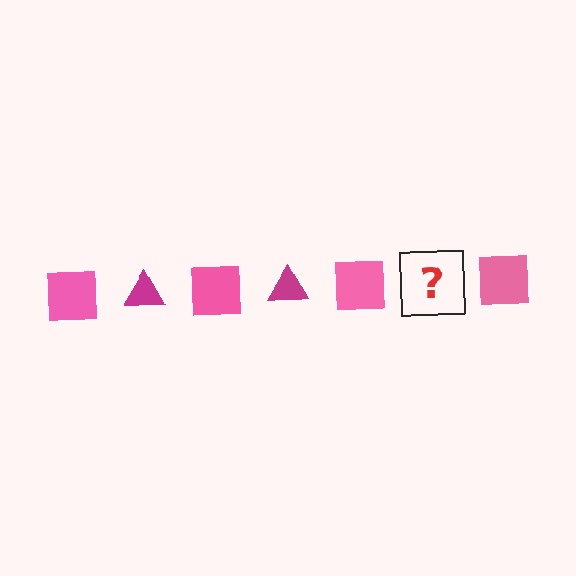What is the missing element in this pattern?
The missing element is a magenta triangle.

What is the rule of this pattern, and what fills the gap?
The rule is that the pattern alternates between pink square and magenta triangle. The gap should be filled with a magenta triangle.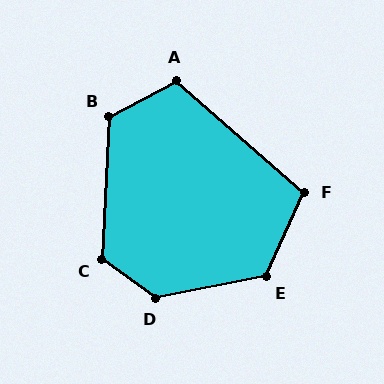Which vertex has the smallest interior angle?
F, at approximately 107 degrees.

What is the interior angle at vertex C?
Approximately 123 degrees (obtuse).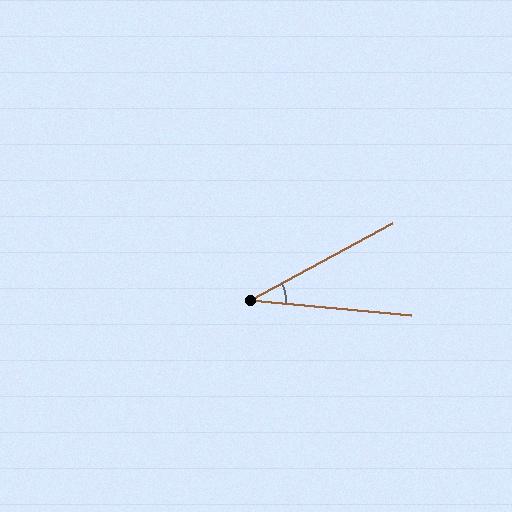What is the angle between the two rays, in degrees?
Approximately 34 degrees.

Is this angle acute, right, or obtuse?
It is acute.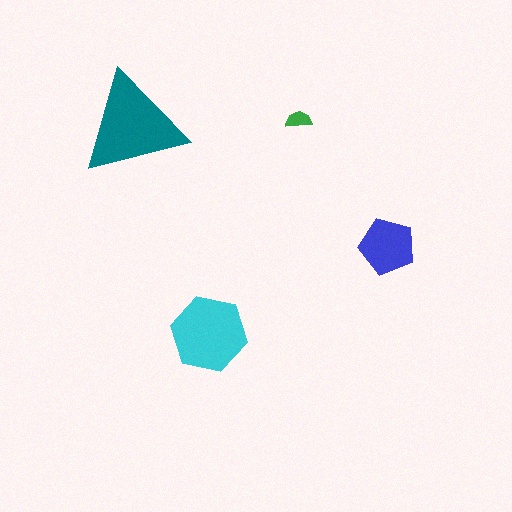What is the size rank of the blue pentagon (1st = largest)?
3rd.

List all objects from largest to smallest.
The teal triangle, the cyan hexagon, the blue pentagon, the green semicircle.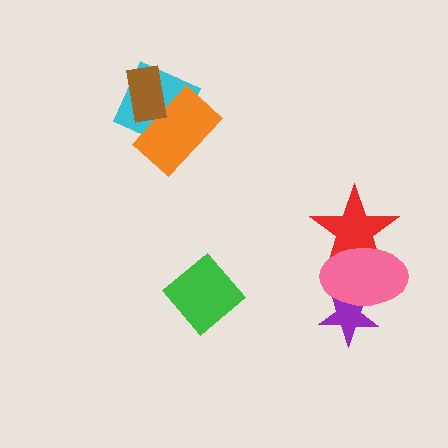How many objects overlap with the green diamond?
0 objects overlap with the green diamond.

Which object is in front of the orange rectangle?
The brown rectangle is in front of the orange rectangle.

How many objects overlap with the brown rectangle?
2 objects overlap with the brown rectangle.